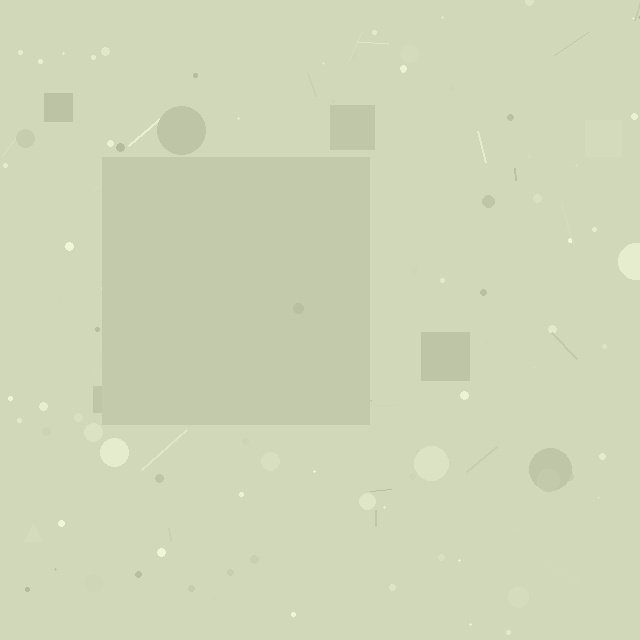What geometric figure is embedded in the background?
A square is embedded in the background.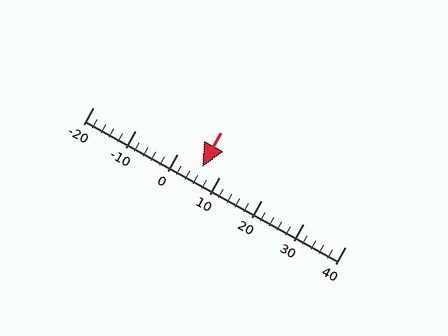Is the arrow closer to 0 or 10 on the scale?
The arrow is closer to 10.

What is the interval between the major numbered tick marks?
The major tick marks are spaced 10 units apart.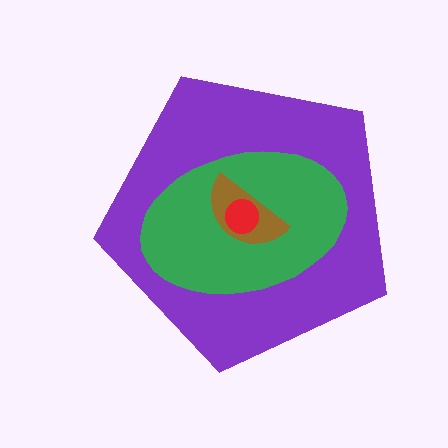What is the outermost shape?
The purple pentagon.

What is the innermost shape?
The red circle.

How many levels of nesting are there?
4.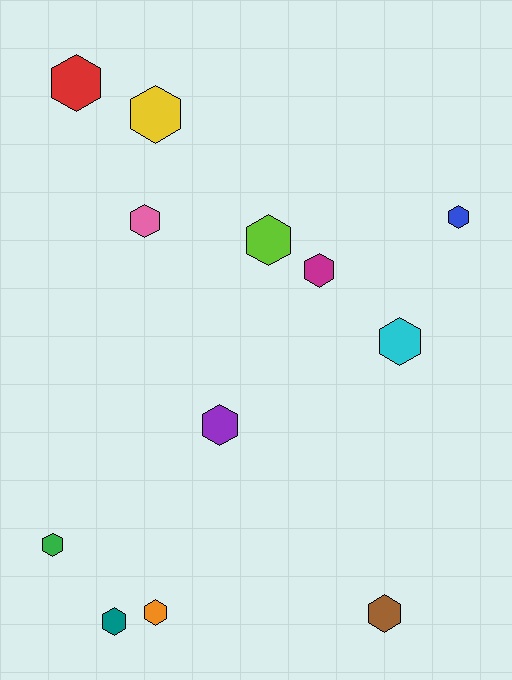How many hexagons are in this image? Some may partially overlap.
There are 12 hexagons.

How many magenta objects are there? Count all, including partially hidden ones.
There is 1 magenta object.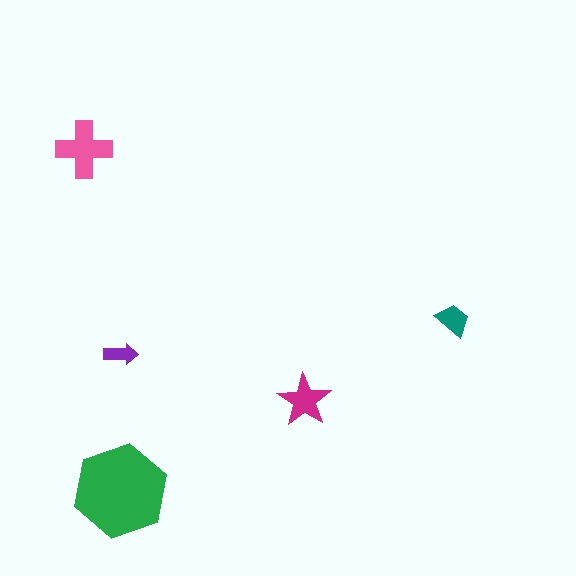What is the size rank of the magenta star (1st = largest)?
3rd.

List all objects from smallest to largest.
The purple arrow, the teal trapezoid, the magenta star, the pink cross, the green hexagon.